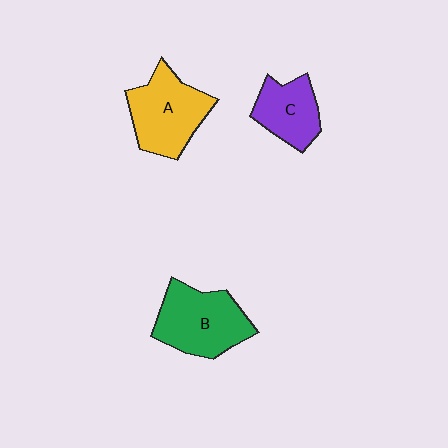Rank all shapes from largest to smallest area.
From largest to smallest: B (green), A (yellow), C (purple).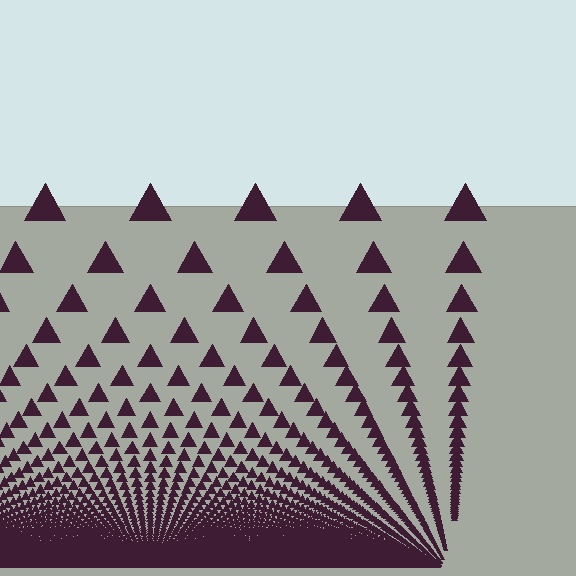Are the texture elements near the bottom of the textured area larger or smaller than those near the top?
Smaller. The gradient is inverted — elements near the bottom are smaller and denser.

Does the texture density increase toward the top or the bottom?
Density increases toward the bottom.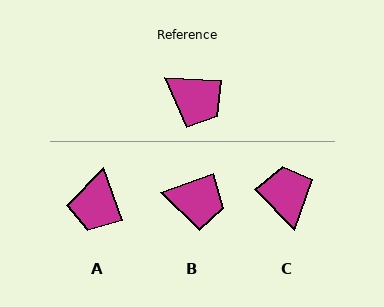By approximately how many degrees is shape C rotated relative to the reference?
Approximately 137 degrees counter-clockwise.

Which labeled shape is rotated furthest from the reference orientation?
C, about 137 degrees away.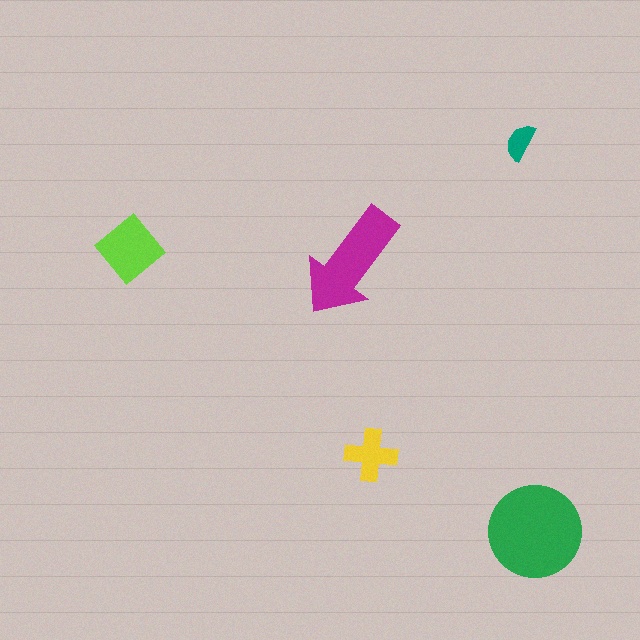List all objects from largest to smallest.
The green circle, the magenta arrow, the lime diamond, the yellow cross, the teal semicircle.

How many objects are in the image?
There are 5 objects in the image.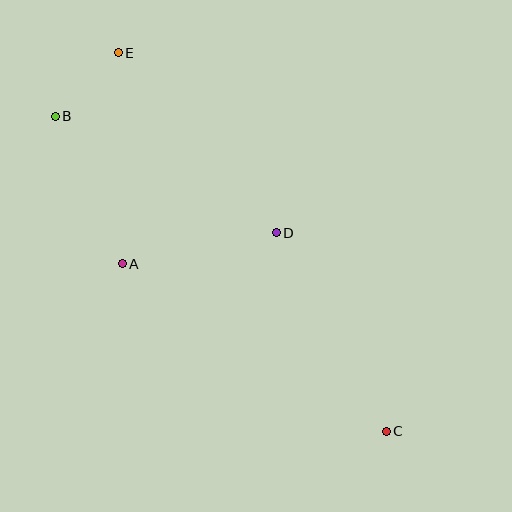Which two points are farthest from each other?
Points C and E are farthest from each other.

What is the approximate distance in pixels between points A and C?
The distance between A and C is approximately 312 pixels.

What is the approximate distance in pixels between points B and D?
The distance between B and D is approximately 250 pixels.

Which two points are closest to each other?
Points B and E are closest to each other.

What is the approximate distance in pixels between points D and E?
The distance between D and E is approximately 240 pixels.